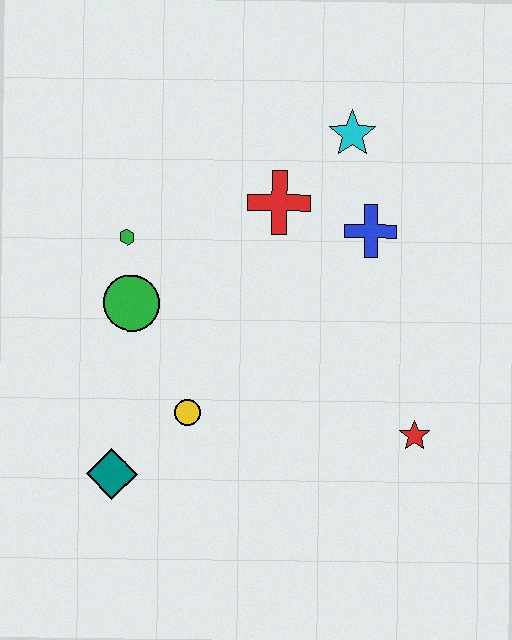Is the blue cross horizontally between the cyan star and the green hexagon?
No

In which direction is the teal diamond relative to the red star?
The teal diamond is to the left of the red star.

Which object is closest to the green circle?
The green hexagon is closest to the green circle.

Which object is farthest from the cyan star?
The teal diamond is farthest from the cyan star.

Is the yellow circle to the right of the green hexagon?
Yes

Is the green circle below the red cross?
Yes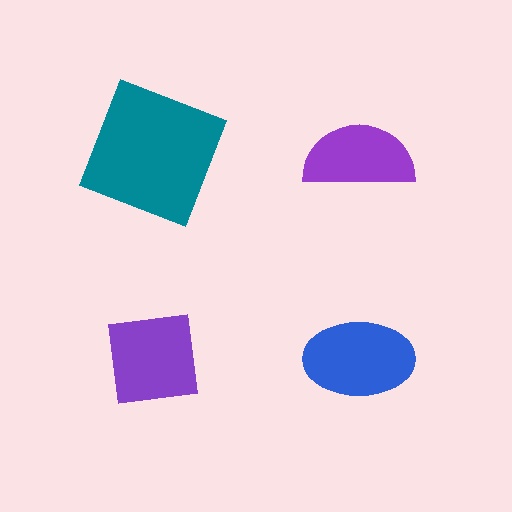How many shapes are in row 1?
2 shapes.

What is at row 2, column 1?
A purple square.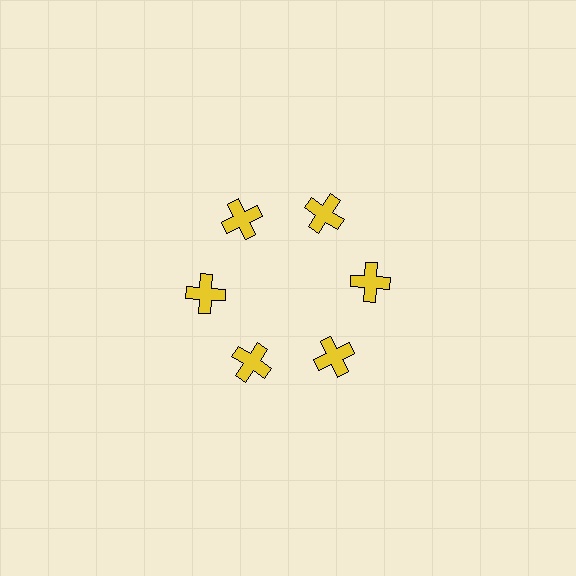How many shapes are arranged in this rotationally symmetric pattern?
There are 6 shapes, arranged in 6 groups of 1.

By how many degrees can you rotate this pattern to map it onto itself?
The pattern maps onto itself every 60 degrees of rotation.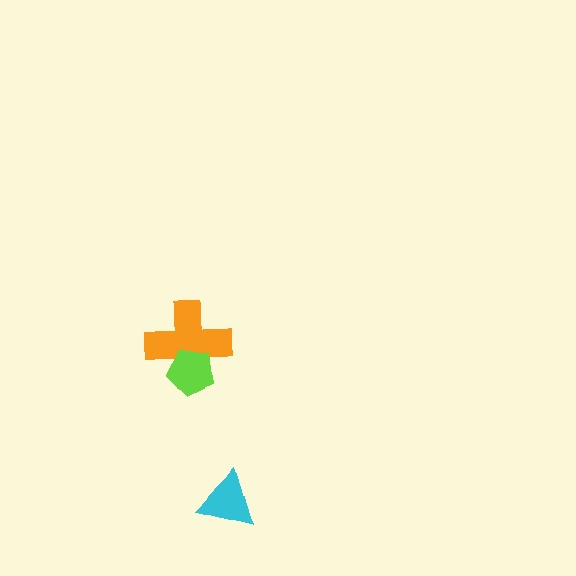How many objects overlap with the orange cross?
1 object overlaps with the orange cross.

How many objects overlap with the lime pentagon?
1 object overlaps with the lime pentagon.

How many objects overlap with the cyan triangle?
0 objects overlap with the cyan triangle.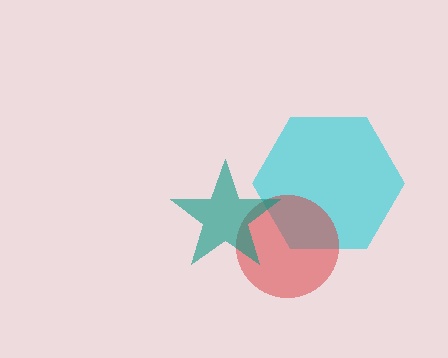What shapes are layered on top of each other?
The layered shapes are: a cyan hexagon, a red circle, a teal star.